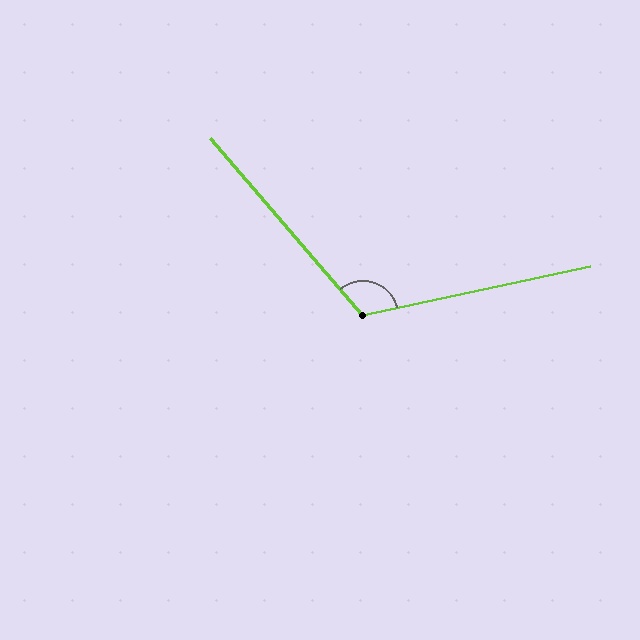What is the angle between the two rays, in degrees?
Approximately 118 degrees.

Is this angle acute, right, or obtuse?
It is obtuse.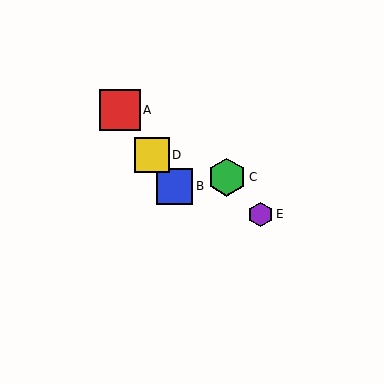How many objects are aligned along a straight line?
3 objects (A, B, D) are aligned along a straight line.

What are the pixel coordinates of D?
Object D is at (152, 155).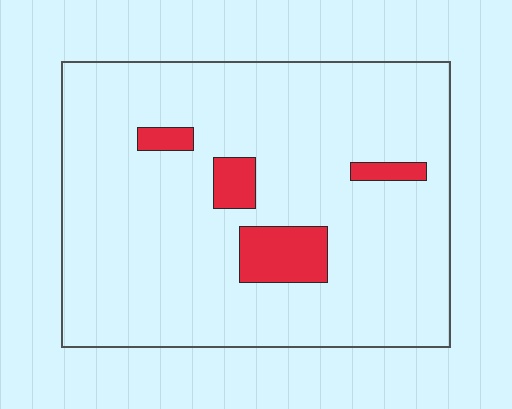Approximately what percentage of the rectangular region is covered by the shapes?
Approximately 10%.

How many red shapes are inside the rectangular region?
4.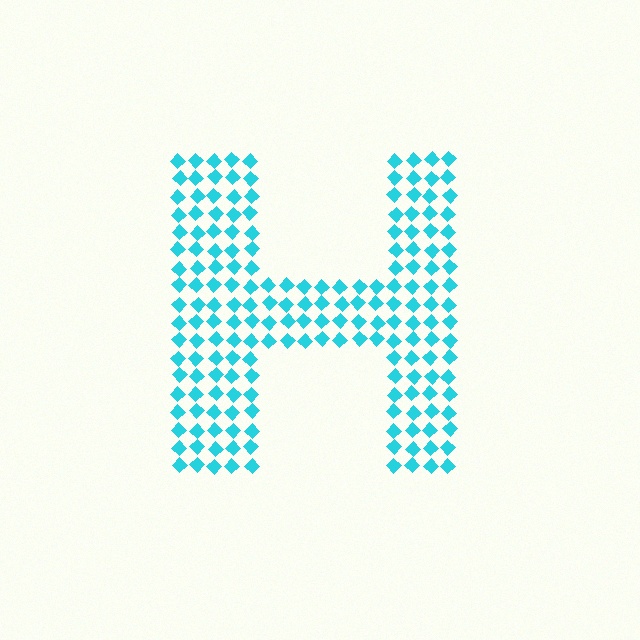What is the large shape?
The large shape is the letter H.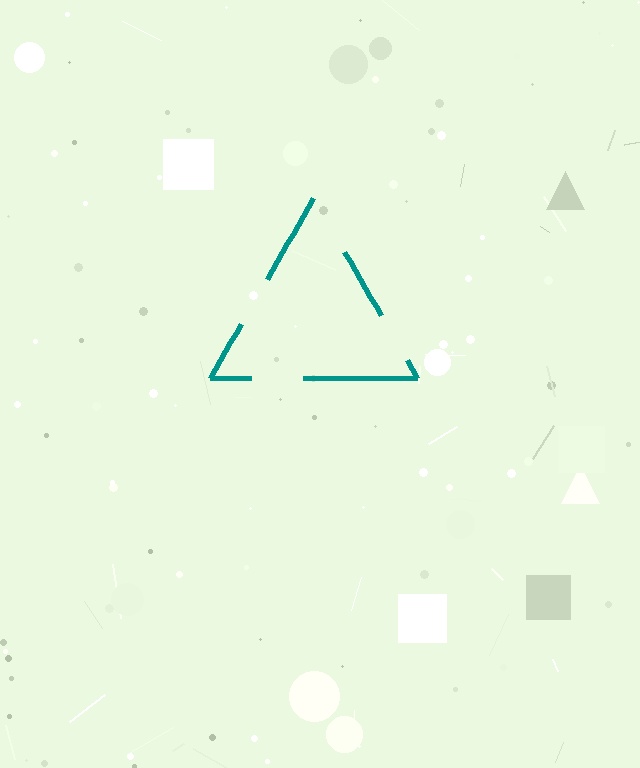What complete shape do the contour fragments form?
The contour fragments form a triangle.